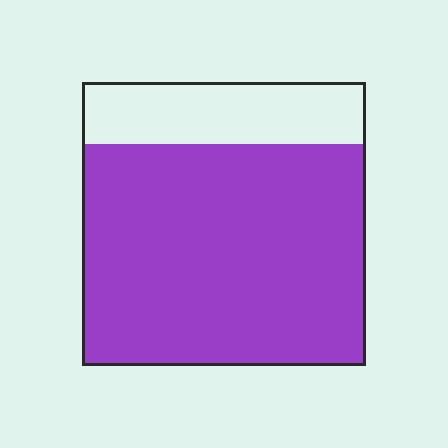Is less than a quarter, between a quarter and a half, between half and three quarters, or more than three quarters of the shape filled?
More than three quarters.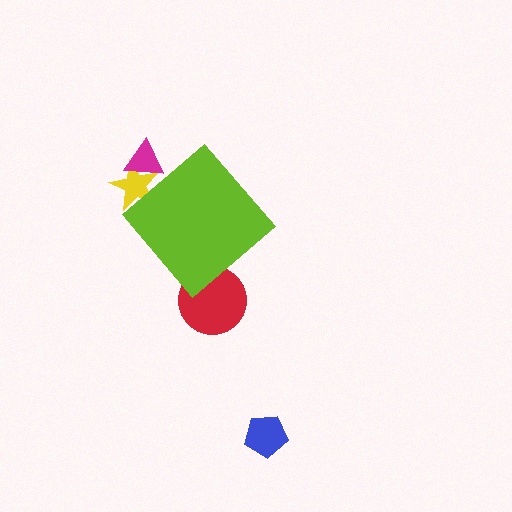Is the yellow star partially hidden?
Yes, the yellow star is partially hidden behind the lime diamond.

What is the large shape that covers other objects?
A lime diamond.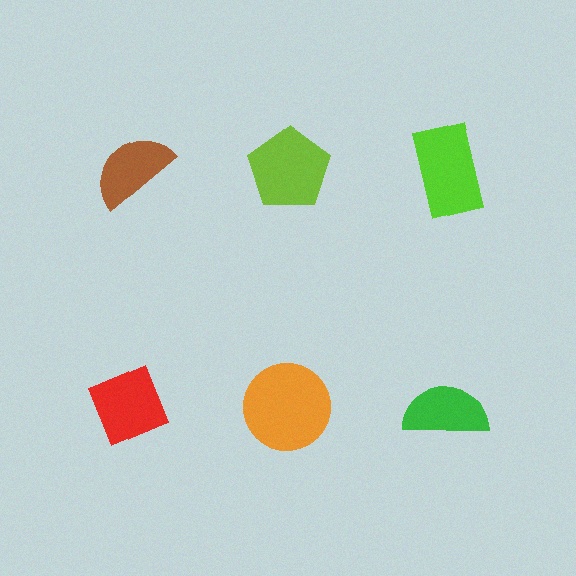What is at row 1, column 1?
A brown semicircle.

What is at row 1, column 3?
A lime rectangle.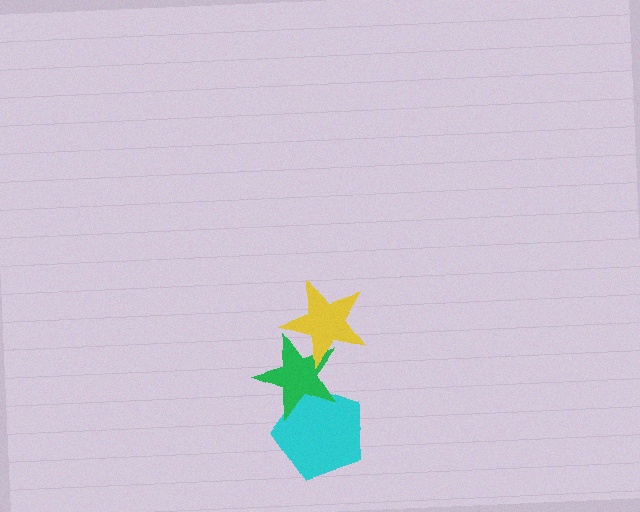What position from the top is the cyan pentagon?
The cyan pentagon is 3rd from the top.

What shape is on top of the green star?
The yellow star is on top of the green star.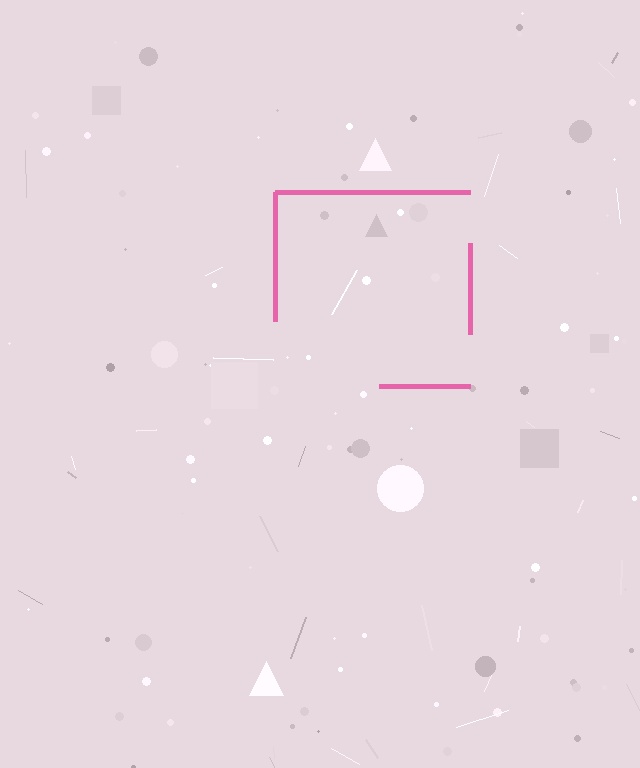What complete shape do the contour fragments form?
The contour fragments form a square.